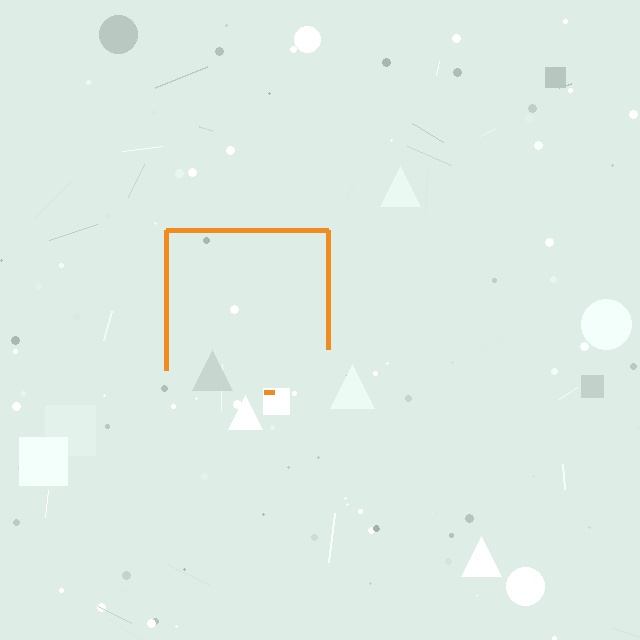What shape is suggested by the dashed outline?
The dashed outline suggests a square.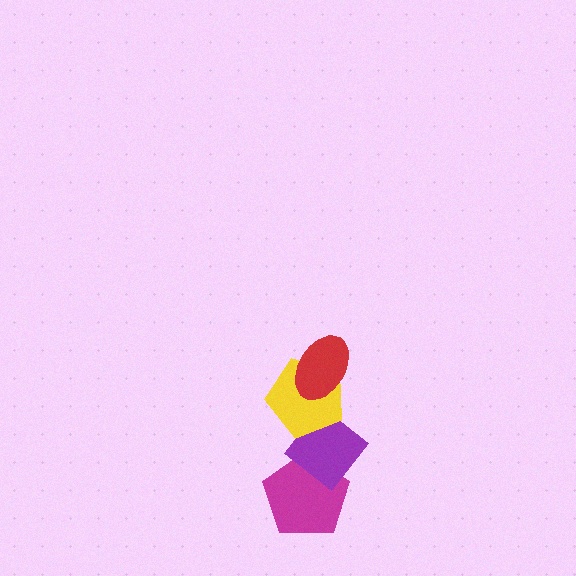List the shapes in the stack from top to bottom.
From top to bottom: the red ellipse, the yellow pentagon, the purple diamond, the magenta pentagon.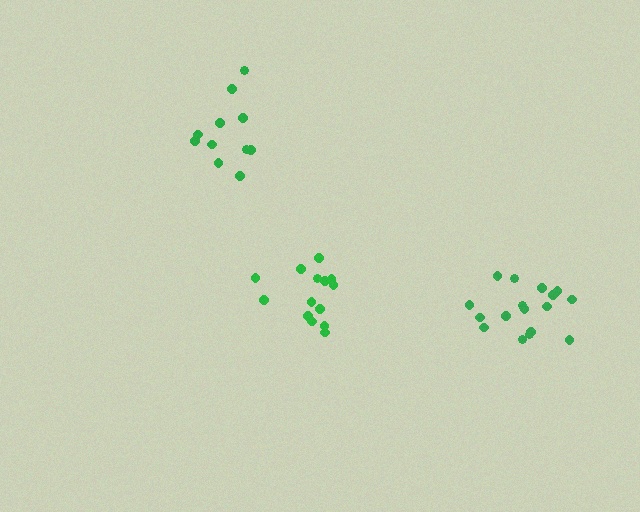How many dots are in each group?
Group 1: 17 dots, Group 2: 14 dots, Group 3: 11 dots (42 total).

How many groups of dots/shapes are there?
There are 3 groups.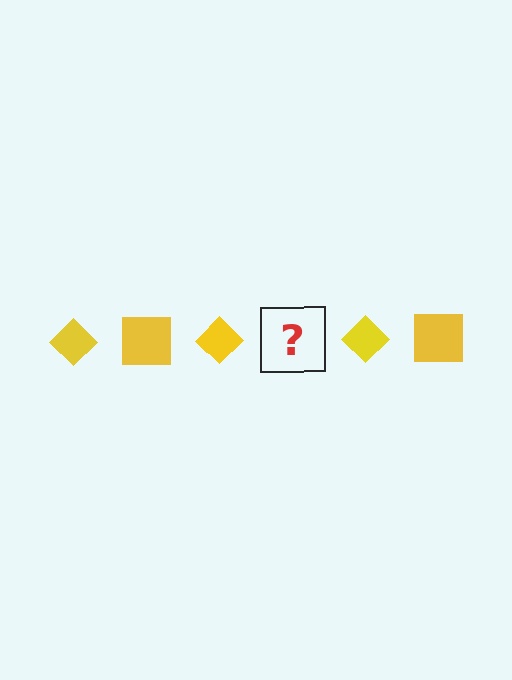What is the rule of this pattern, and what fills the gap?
The rule is that the pattern cycles through diamond, square shapes in yellow. The gap should be filled with a yellow square.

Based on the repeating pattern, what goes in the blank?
The blank should be a yellow square.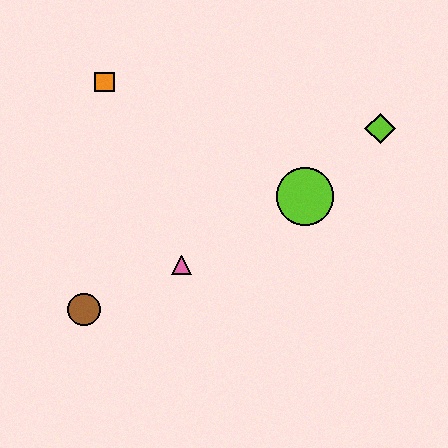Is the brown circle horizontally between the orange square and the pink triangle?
No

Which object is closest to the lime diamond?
The lime circle is closest to the lime diamond.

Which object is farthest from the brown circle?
The lime diamond is farthest from the brown circle.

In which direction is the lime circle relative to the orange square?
The lime circle is to the right of the orange square.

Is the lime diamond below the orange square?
Yes